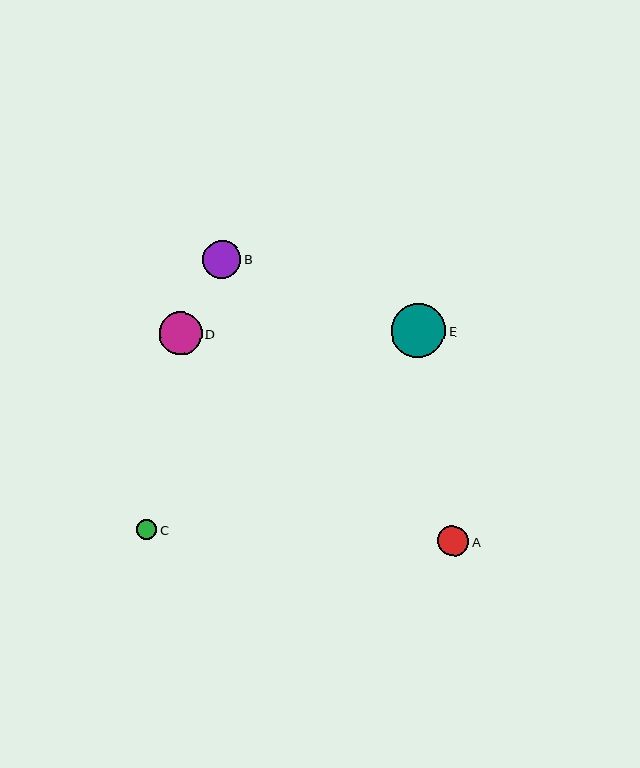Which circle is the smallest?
Circle C is the smallest with a size of approximately 20 pixels.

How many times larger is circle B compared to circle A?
Circle B is approximately 1.2 times the size of circle A.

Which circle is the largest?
Circle E is the largest with a size of approximately 54 pixels.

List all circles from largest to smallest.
From largest to smallest: E, D, B, A, C.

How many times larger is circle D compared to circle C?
Circle D is approximately 2.1 times the size of circle C.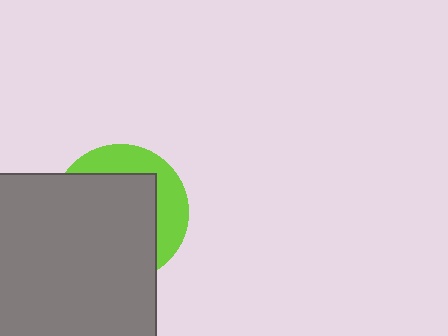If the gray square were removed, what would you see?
You would see the complete lime circle.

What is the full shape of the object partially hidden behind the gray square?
The partially hidden object is a lime circle.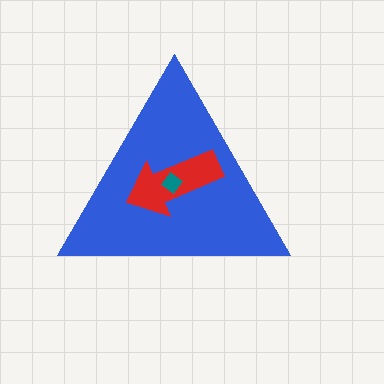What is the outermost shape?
The blue triangle.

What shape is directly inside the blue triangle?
The red arrow.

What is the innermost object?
The teal diamond.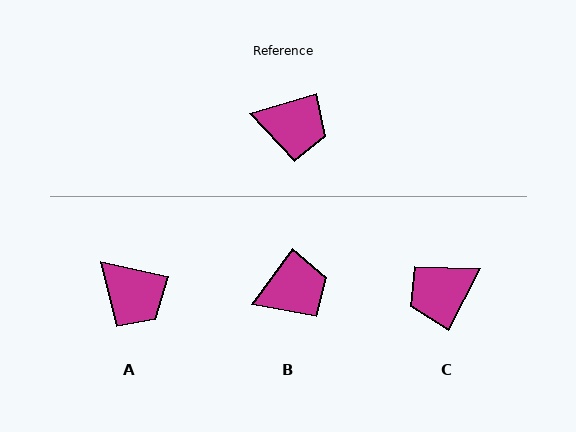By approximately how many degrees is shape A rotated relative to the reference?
Approximately 29 degrees clockwise.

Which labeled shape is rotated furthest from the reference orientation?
C, about 134 degrees away.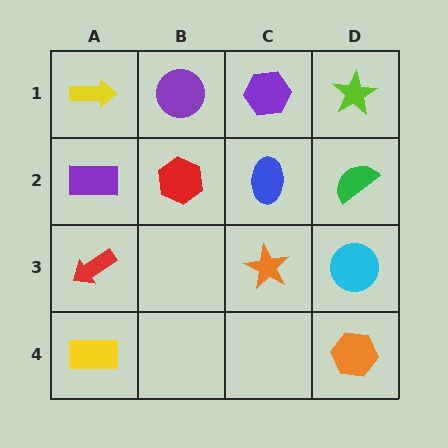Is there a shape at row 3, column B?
No, that cell is empty.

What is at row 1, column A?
A yellow arrow.